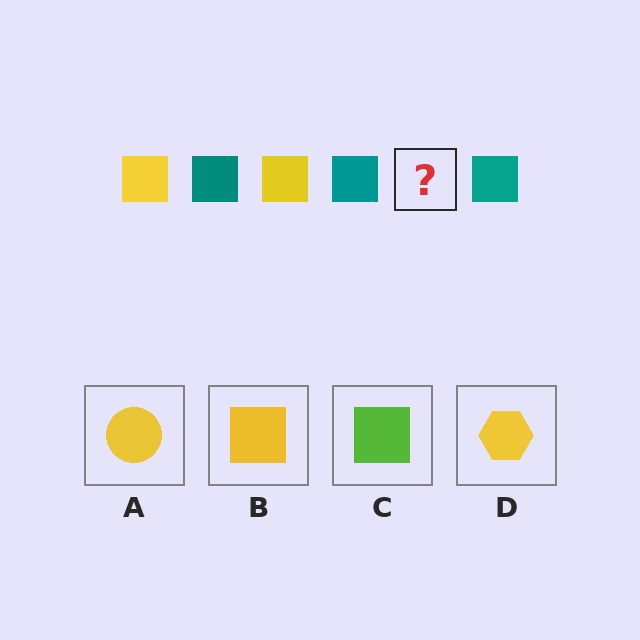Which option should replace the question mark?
Option B.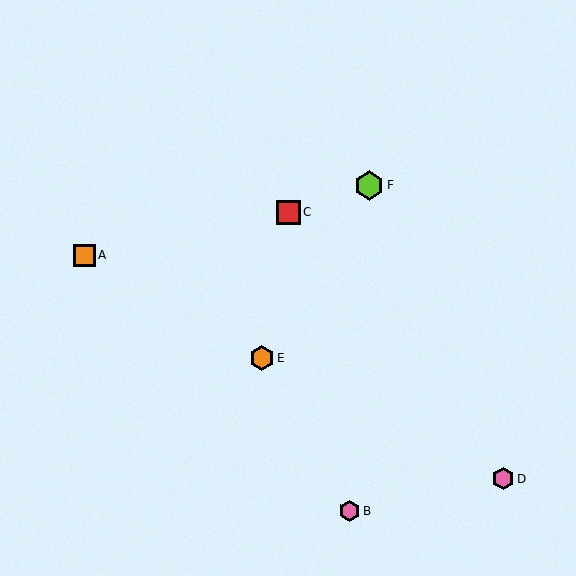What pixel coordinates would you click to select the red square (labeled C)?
Click at (288, 212) to select the red square C.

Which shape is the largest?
The lime hexagon (labeled F) is the largest.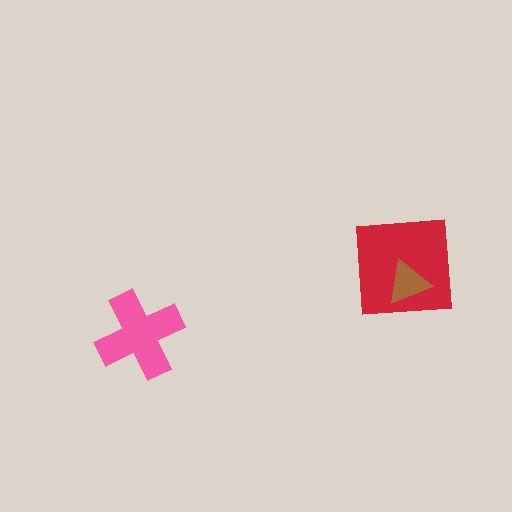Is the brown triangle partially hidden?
No, no other shape covers it.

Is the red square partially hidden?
Yes, it is partially covered by another shape.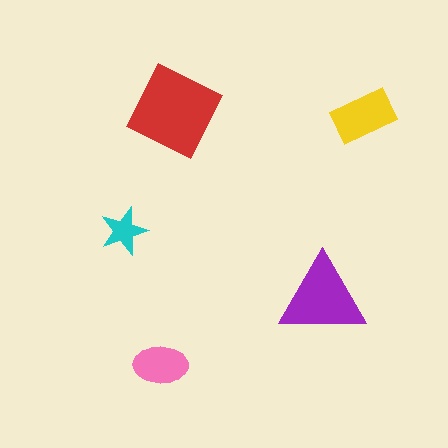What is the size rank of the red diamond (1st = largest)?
1st.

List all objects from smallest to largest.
The cyan star, the pink ellipse, the yellow rectangle, the purple triangle, the red diamond.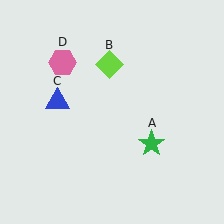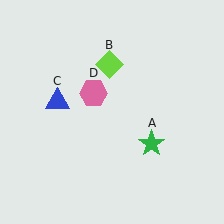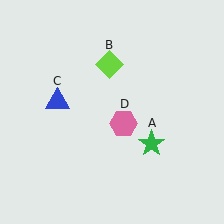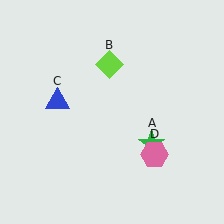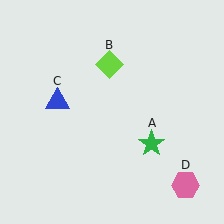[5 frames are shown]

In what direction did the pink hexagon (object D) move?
The pink hexagon (object D) moved down and to the right.